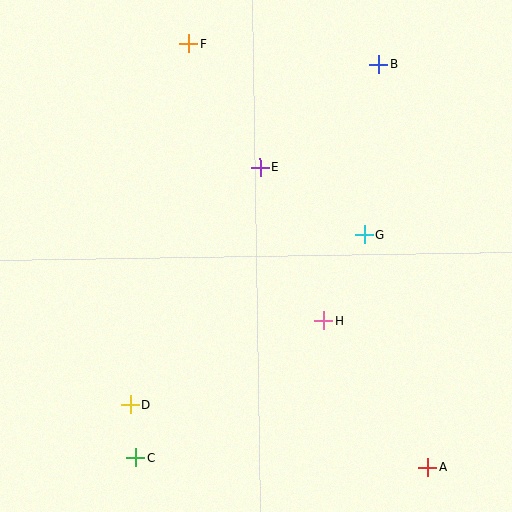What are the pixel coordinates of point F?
Point F is at (188, 44).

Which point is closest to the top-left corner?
Point F is closest to the top-left corner.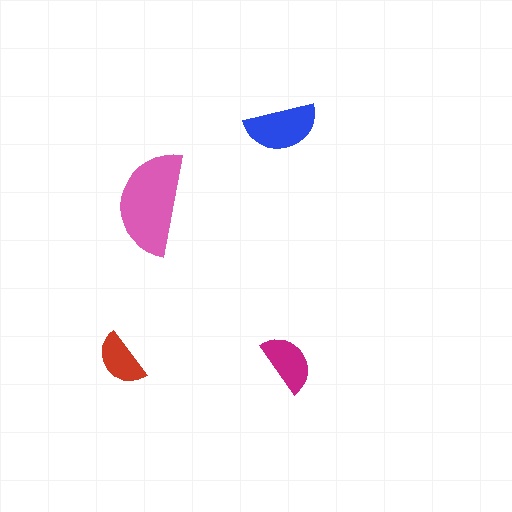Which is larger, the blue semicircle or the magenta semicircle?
The blue one.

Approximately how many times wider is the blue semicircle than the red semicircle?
About 1.5 times wider.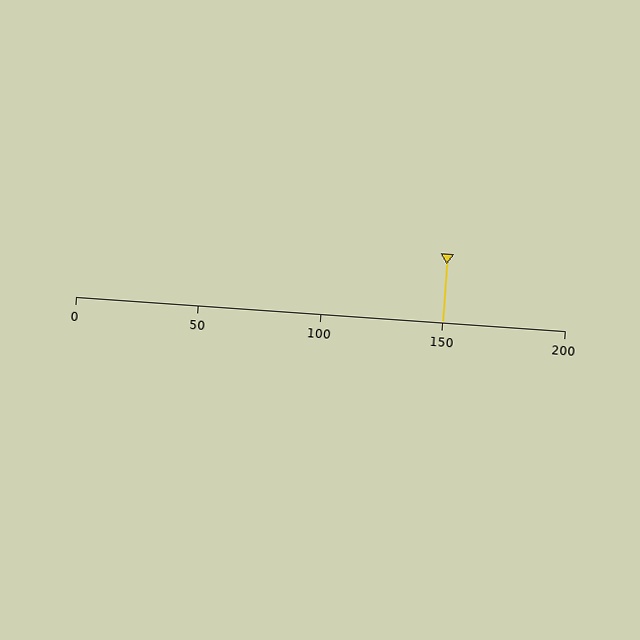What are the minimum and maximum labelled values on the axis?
The axis runs from 0 to 200.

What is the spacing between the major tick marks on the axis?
The major ticks are spaced 50 apart.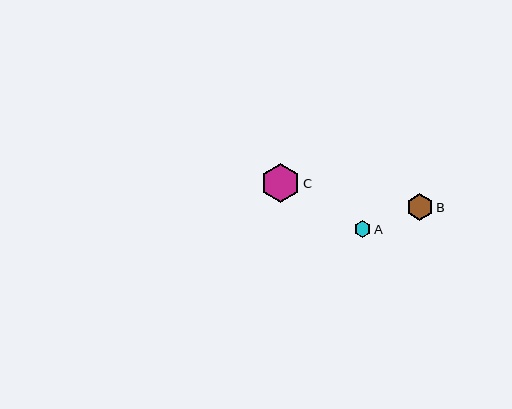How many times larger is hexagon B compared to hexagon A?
Hexagon B is approximately 1.6 times the size of hexagon A.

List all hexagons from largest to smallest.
From largest to smallest: C, B, A.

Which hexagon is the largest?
Hexagon C is the largest with a size of approximately 39 pixels.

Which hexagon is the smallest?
Hexagon A is the smallest with a size of approximately 17 pixels.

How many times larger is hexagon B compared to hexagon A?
Hexagon B is approximately 1.6 times the size of hexagon A.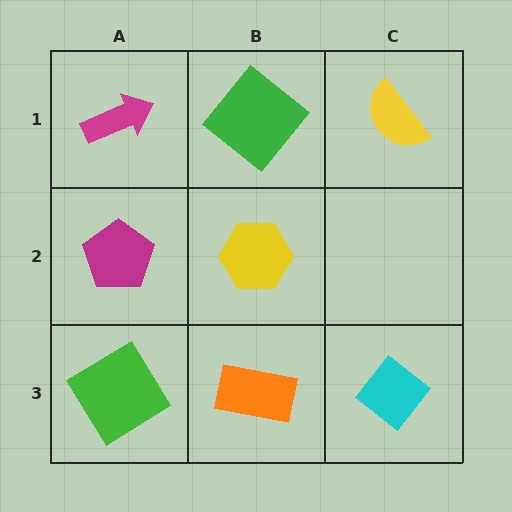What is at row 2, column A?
A magenta pentagon.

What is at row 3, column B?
An orange rectangle.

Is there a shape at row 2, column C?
No, that cell is empty.